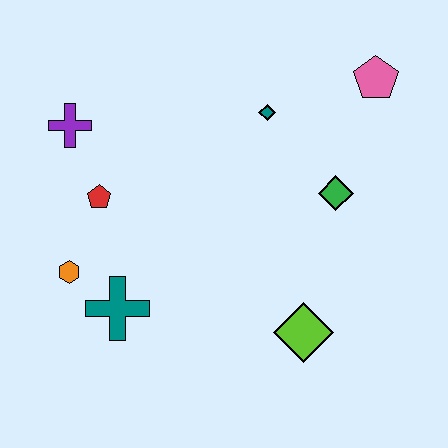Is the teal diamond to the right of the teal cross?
Yes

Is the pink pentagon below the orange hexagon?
No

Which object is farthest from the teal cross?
The pink pentagon is farthest from the teal cross.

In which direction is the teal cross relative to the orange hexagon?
The teal cross is to the right of the orange hexagon.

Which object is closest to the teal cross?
The orange hexagon is closest to the teal cross.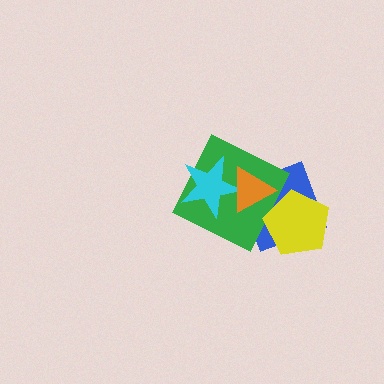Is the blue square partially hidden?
Yes, it is partially covered by another shape.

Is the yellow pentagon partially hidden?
No, no other shape covers it.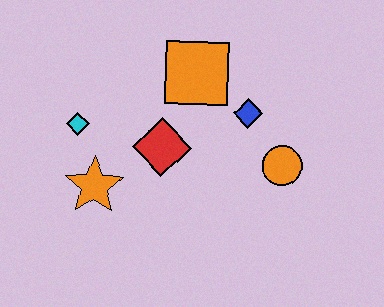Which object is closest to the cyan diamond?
The orange star is closest to the cyan diamond.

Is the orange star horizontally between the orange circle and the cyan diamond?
Yes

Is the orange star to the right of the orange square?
No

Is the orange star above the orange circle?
No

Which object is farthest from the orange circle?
The cyan diamond is farthest from the orange circle.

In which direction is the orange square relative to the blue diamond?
The orange square is to the left of the blue diamond.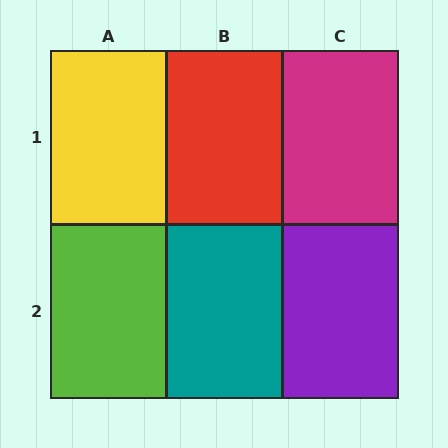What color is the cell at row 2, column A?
Lime.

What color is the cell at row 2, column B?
Teal.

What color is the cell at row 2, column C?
Purple.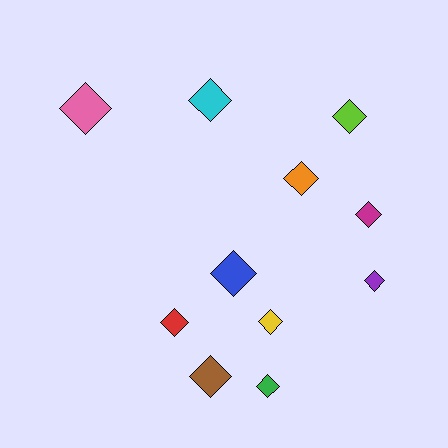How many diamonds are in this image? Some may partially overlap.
There are 11 diamonds.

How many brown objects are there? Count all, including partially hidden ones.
There is 1 brown object.